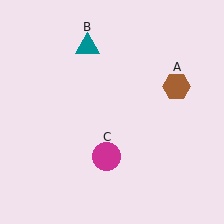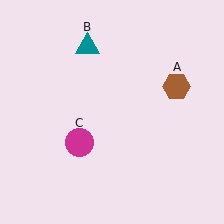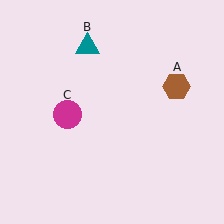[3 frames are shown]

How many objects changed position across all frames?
1 object changed position: magenta circle (object C).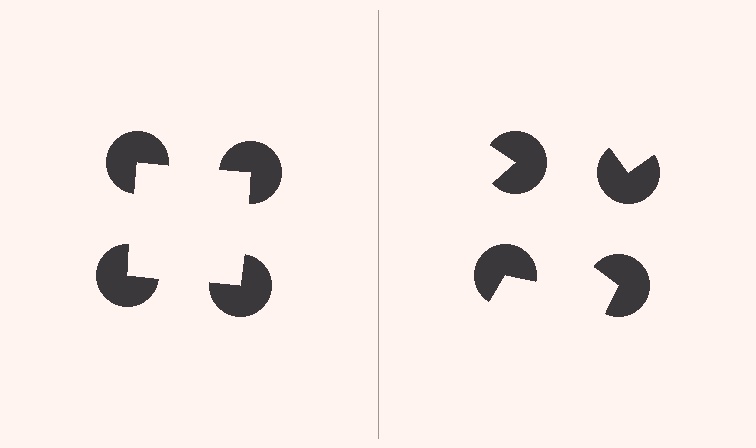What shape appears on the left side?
An illusory square.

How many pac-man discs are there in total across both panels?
8 — 4 on each side.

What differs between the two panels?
The pac-man discs are positioned identically on both sides; only the wedge orientations differ. On the left they align to a square; on the right they are misaligned.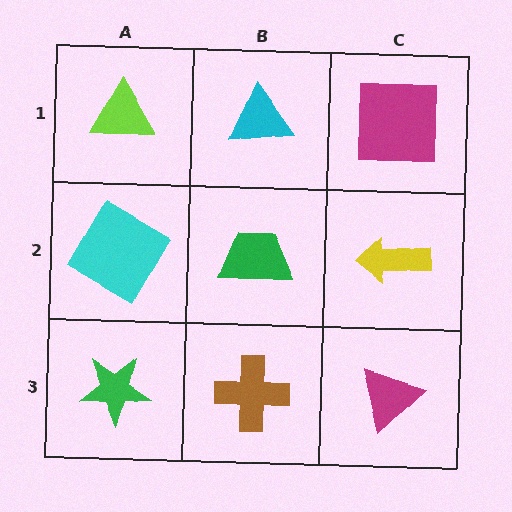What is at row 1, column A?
A lime triangle.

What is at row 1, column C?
A magenta square.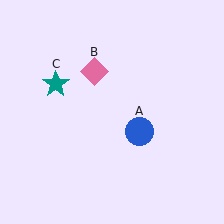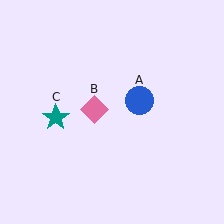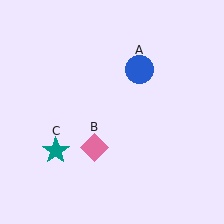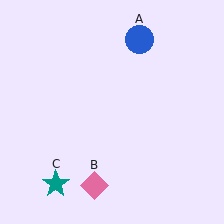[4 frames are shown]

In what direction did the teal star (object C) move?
The teal star (object C) moved down.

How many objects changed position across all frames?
3 objects changed position: blue circle (object A), pink diamond (object B), teal star (object C).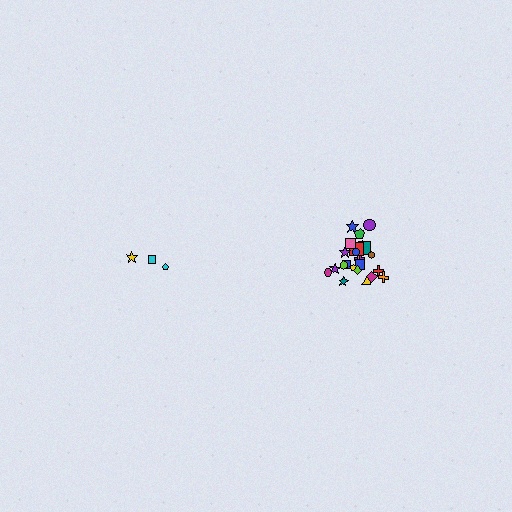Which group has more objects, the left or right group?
The right group.